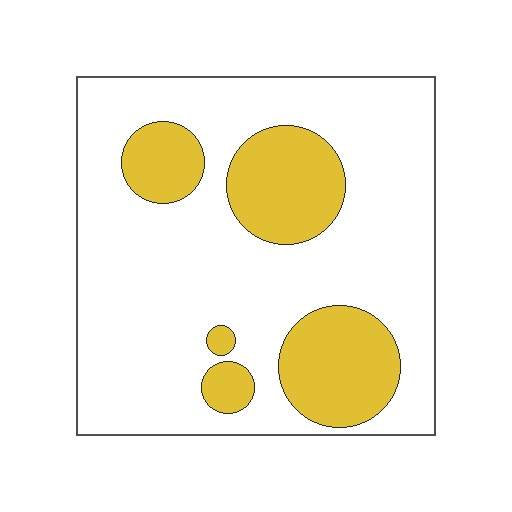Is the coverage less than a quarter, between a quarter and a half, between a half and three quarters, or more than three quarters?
Less than a quarter.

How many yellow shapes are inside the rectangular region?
5.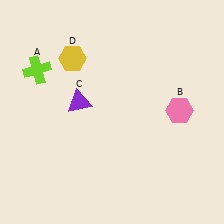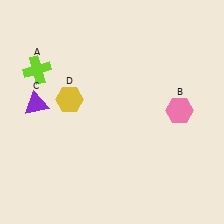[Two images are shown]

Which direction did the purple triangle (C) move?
The purple triangle (C) moved left.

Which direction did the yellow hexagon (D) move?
The yellow hexagon (D) moved down.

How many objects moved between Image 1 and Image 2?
2 objects moved between the two images.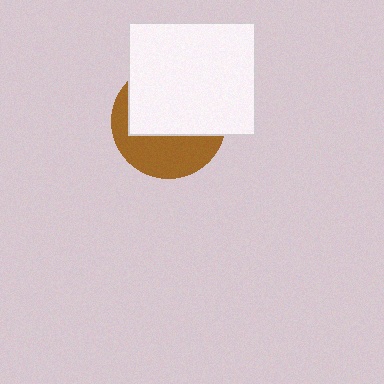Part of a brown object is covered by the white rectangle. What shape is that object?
It is a circle.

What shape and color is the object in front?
The object in front is a white rectangle.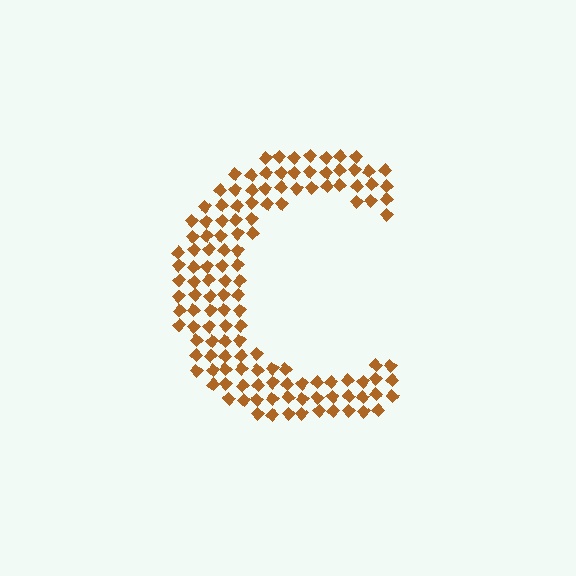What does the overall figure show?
The overall figure shows the letter C.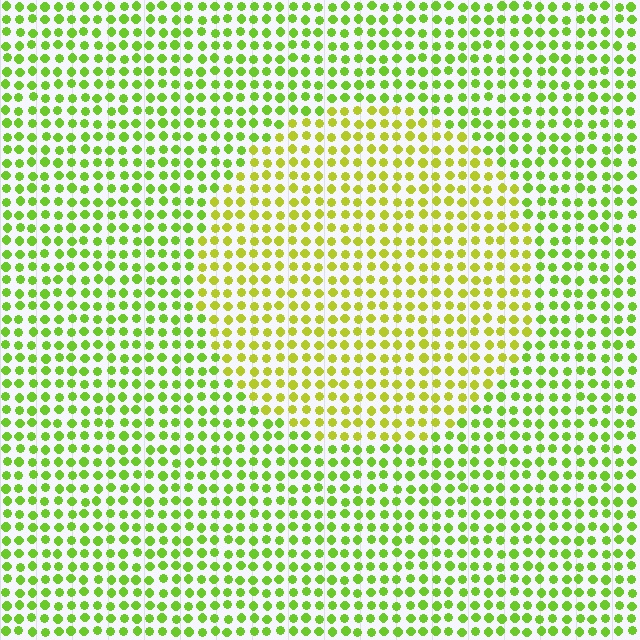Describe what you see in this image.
The image is filled with small lime elements in a uniform arrangement. A circle-shaped region is visible where the elements are tinted to a slightly different hue, forming a subtle color boundary.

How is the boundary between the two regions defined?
The boundary is defined purely by a slight shift in hue (about 27 degrees). Spacing, size, and orientation are identical on both sides.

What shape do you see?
I see a circle.